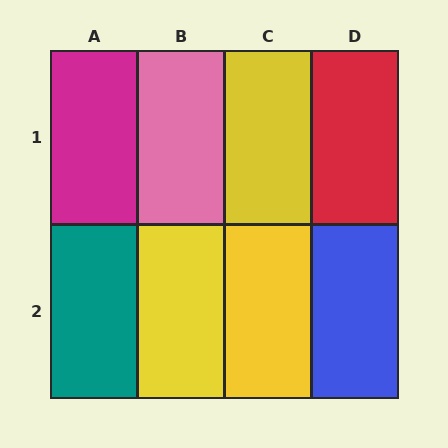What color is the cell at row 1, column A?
Magenta.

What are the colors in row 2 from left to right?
Teal, yellow, yellow, blue.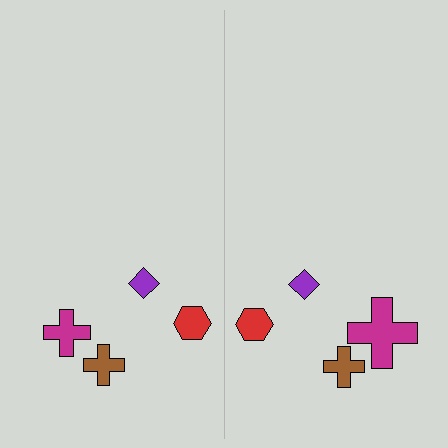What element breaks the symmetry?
The magenta cross on the right side has a different size than its mirror counterpart.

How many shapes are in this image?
There are 8 shapes in this image.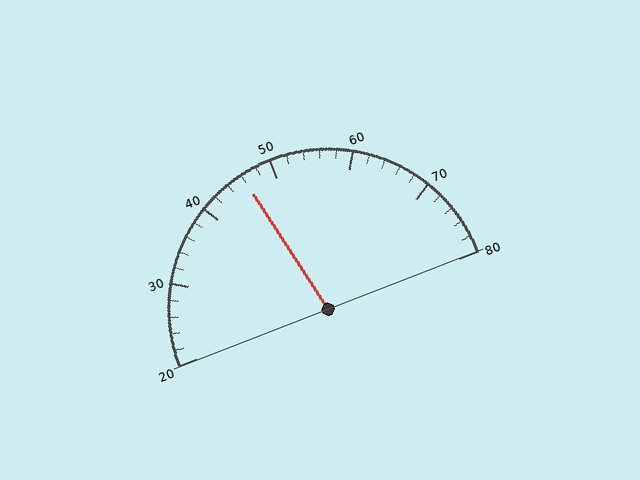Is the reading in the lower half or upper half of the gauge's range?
The reading is in the lower half of the range (20 to 80).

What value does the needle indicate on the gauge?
The needle indicates approximately 46.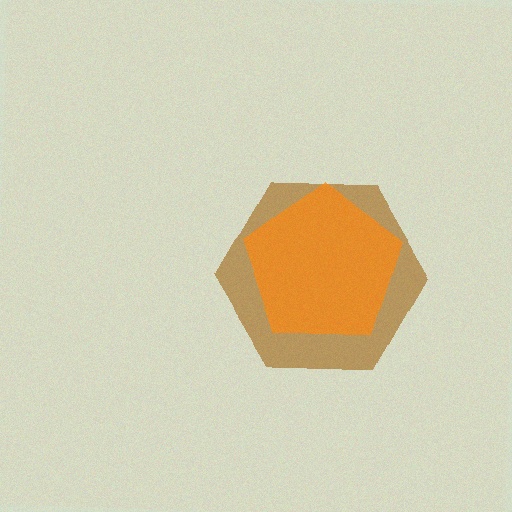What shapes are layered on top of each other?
The layered shapes are: a brown hexagon, an orange pentagon.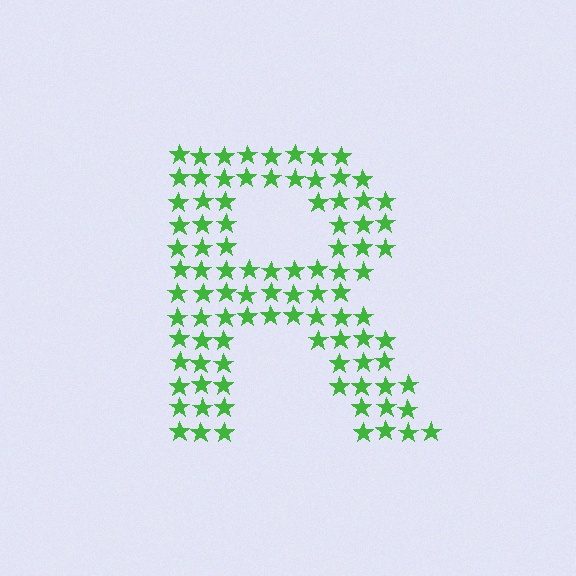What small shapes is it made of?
It is made of small stars.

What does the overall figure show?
The overall figure shows the letter R.